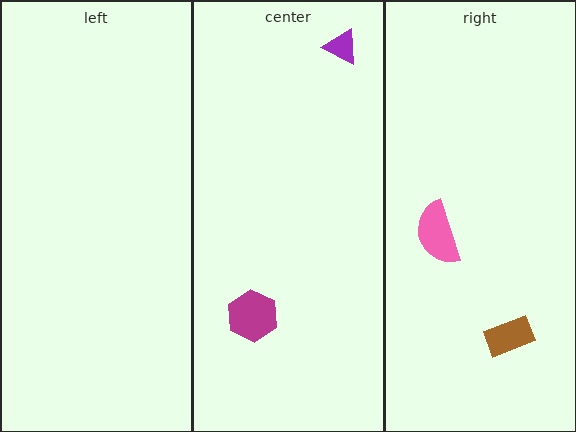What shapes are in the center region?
The magenta hexagon, the purple triangle.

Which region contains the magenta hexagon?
The center region.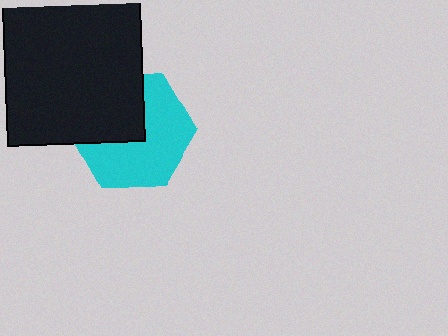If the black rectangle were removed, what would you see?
You would see the complete cyan hexagon.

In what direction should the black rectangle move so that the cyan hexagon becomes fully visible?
The black rectangle should move toward the upper-left. That is the shortest direction to clear the overlap and leave the cyan hexagon fully visible.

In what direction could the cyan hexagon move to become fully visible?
The cyan hexagon could move toward the lower-right. That would shift it out from behind the black rectangle entirely.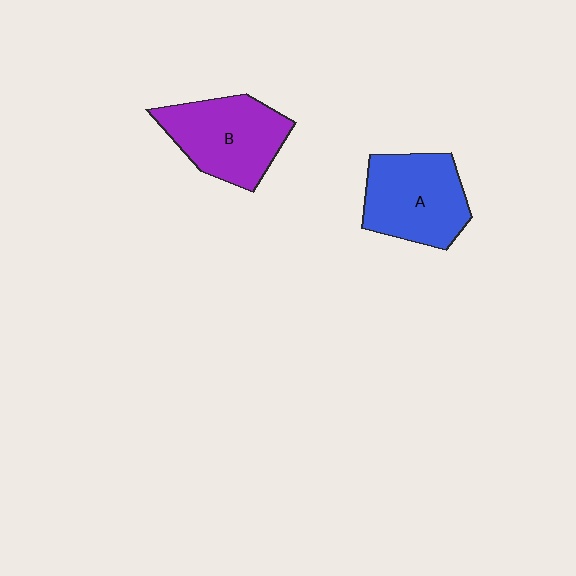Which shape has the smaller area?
Shape A (blue).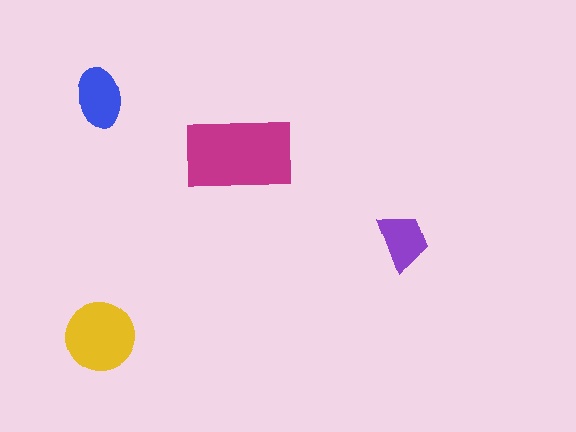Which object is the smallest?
The purple trapezoid.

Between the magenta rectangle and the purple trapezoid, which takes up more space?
The magenta rectangle.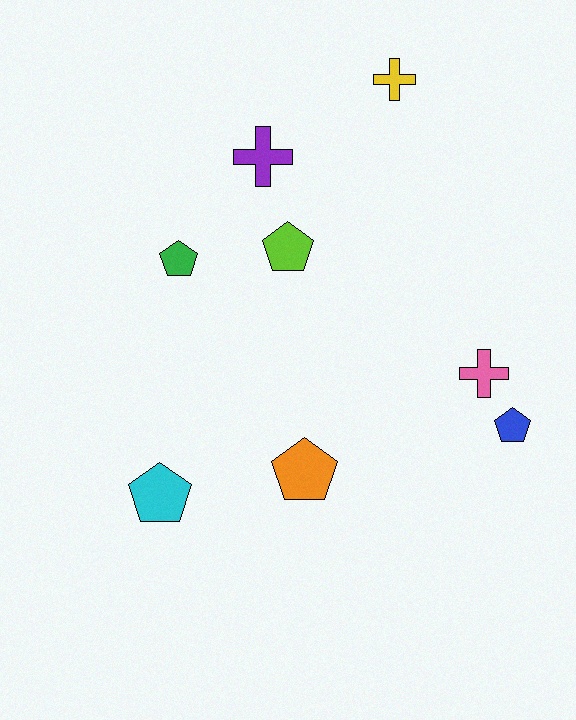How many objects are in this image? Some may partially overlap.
There are 8 objects.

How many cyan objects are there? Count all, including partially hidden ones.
There is 1 cyan object.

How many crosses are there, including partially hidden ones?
There are 3 crosses.